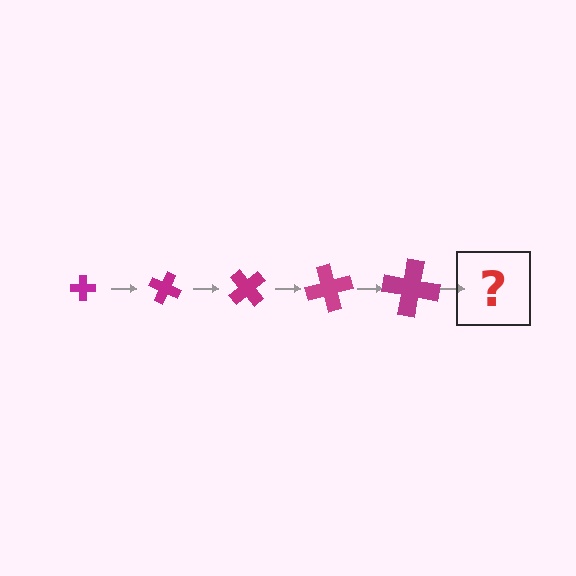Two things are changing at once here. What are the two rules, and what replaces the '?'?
The two rules are that the cross grows larger each step and it rotates 25 degrees each step. The '?' should be a cross, larger than the previous one and rotated 125 degrees from the start.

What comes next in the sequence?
The next element should be a cross, larger than the previous one and rotated 125 degrees from the start.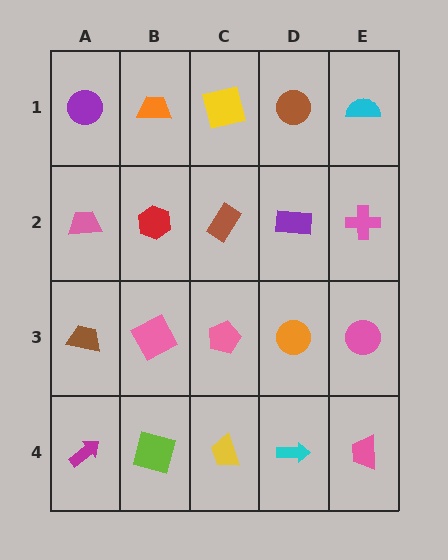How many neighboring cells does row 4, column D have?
3.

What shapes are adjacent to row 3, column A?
A pink trapezoid (row 2, column A), a magenta arrow (row 4, column A), a pink square (row 3, column B).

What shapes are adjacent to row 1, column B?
A red hexagon (row 2, column B), a purple circle (row 1, column A), a yellow square (row 1, column C).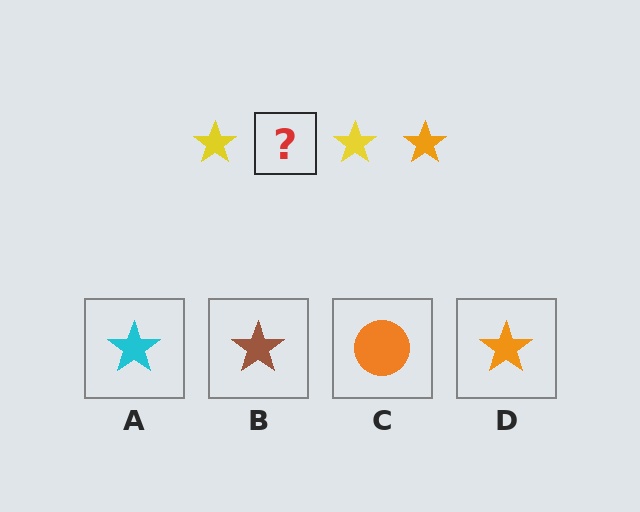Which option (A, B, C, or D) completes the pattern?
D.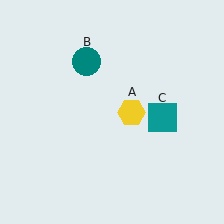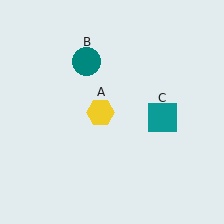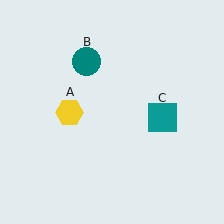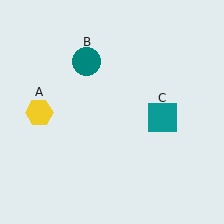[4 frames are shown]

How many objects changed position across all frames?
1 object changed position: yellow hexagon (object A).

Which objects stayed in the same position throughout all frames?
Teal circle (object B) and teal square (object C) remained stationary.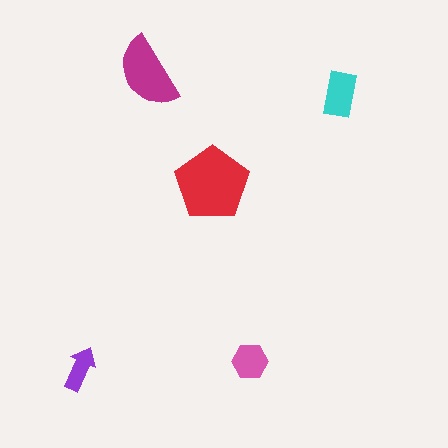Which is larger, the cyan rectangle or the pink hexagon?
The cyan rectangle.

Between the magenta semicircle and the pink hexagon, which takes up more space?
The magenta semicircle.